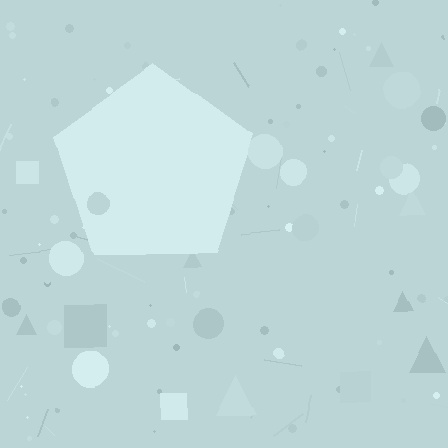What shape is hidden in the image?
A pentagon is hidden in the image.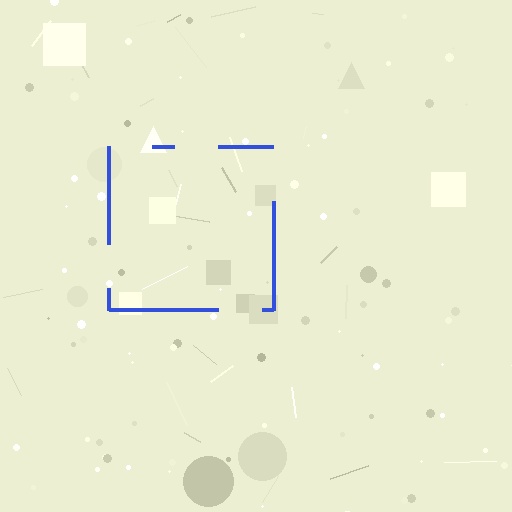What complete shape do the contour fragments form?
The contour fragments form a square.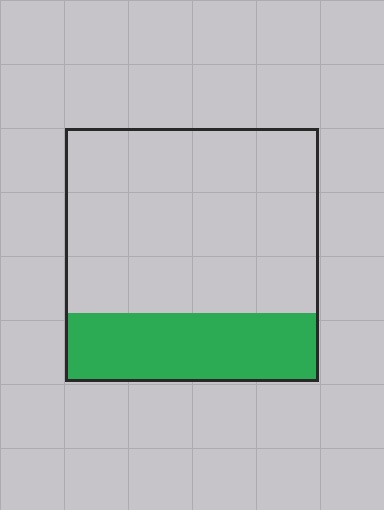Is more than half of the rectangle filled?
No.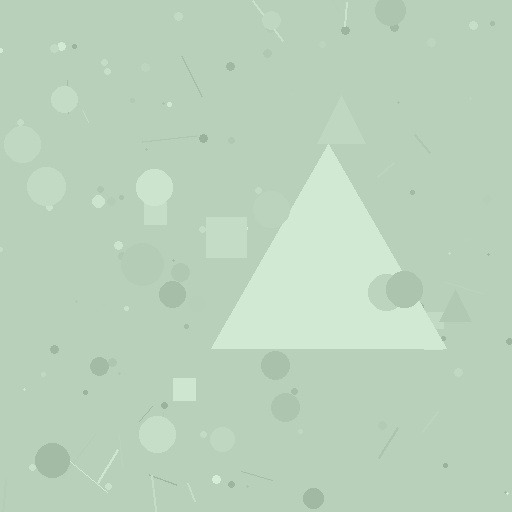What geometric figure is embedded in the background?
A triangle is embedded in the background.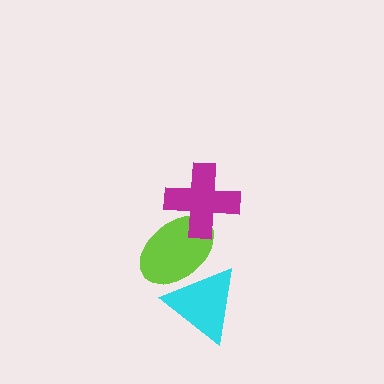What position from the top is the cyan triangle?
The cyan triangle is 3rd from the top.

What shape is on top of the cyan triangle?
The lime ellipse is on top of the cyan triangle.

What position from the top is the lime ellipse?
The lime ellipse is 2nd from the top.